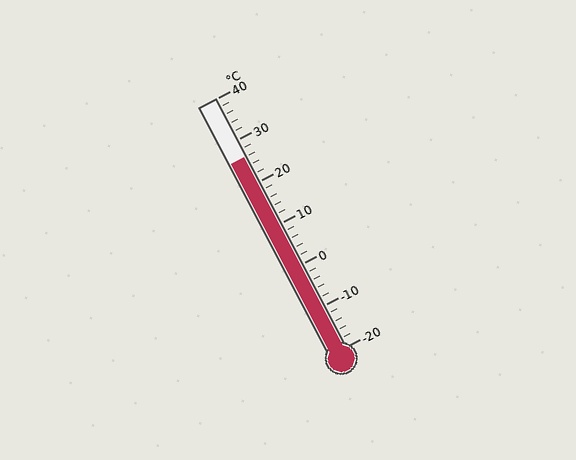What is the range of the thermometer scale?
The thermometer scale ranges from -20°C to 40°C.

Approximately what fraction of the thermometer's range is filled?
The thermometer is filled to approximately 75% of its range.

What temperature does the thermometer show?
The thermometer shows approximately 26°C.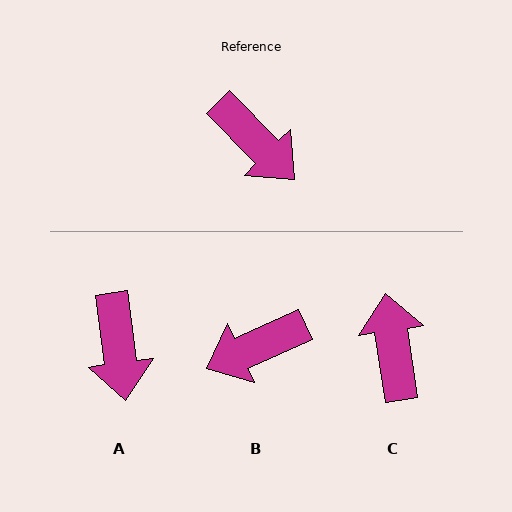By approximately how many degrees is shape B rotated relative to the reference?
Approximately 111 degrees clockwise.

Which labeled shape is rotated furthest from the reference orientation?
C, about 144 degrees away.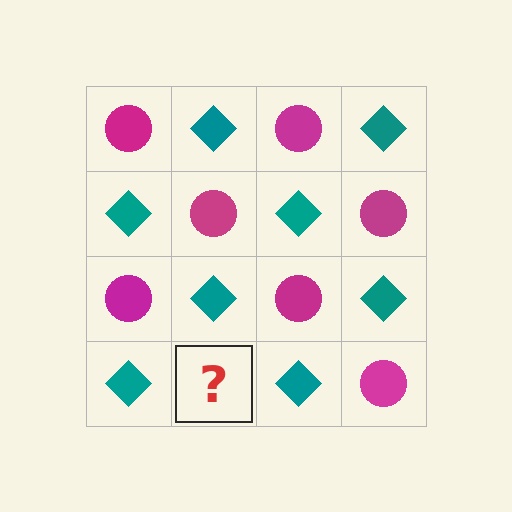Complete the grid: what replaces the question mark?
The question mark should be replaced with a magenta circle.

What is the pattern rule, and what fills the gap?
The rule is that it alternates magenta circle and teal diamond in a checkerboard pattern. The gap should be filled with a magenta circle.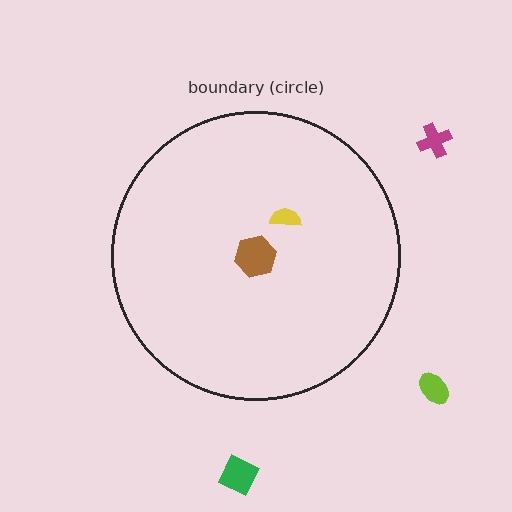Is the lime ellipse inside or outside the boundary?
Outside.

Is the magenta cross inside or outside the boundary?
Outside.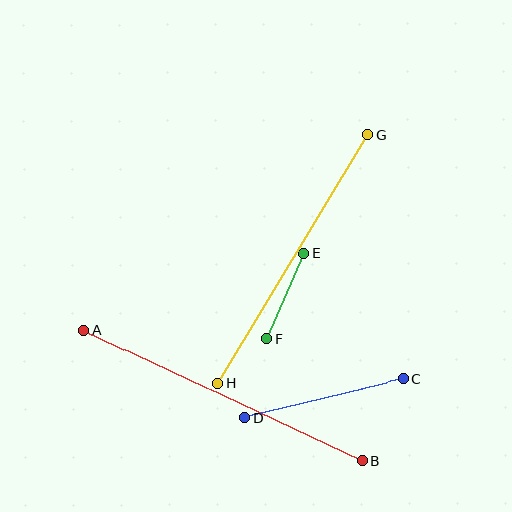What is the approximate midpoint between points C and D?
The midpoint is at approximately (324, 399) pixels.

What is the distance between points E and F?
The distance is approximately 93 pixels.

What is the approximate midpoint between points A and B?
The midpoint is at approximately (223, 395) pixels.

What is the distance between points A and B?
The distance is approximately 307 pixels.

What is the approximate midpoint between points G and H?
The midpoint is at approximately (293, 259) pixels.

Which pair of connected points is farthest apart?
Points A and B are farthest apart.